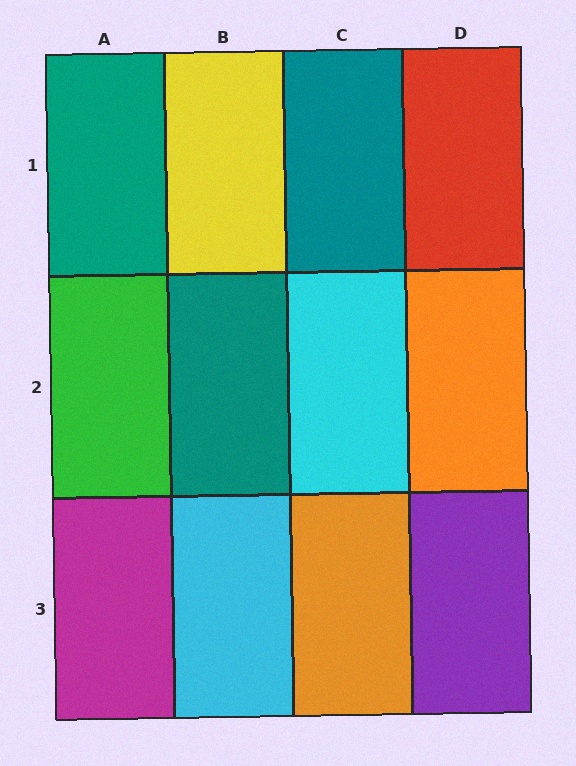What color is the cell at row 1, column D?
Red.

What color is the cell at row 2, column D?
Orange.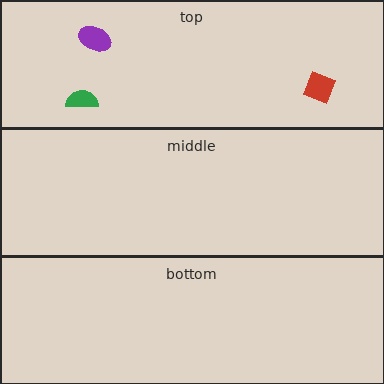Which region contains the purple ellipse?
The top region.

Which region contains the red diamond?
The top region.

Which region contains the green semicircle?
The top region.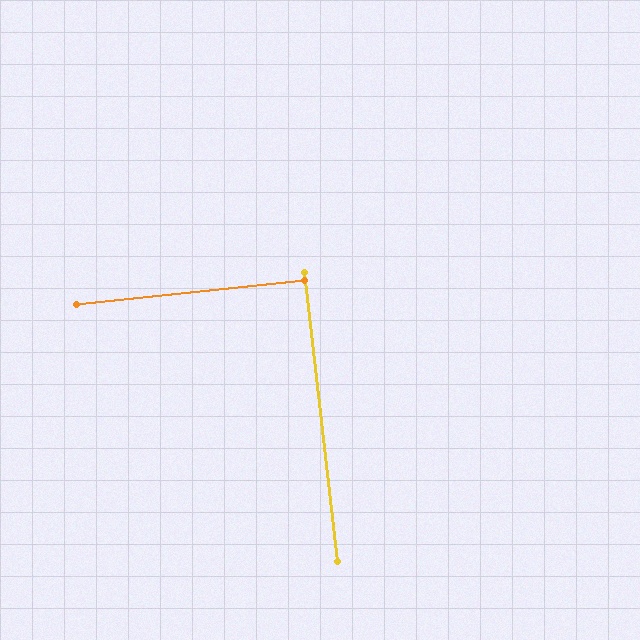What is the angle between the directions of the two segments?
Approximately 89 degrees.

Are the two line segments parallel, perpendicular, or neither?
Perpendicular — they meet at approximately 89°.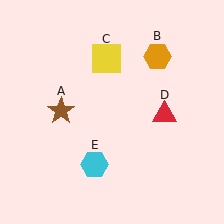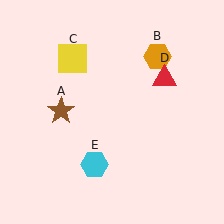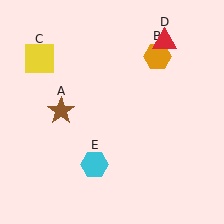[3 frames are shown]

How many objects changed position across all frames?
2 objects changed position: yellow square (object C), red triangle (object D).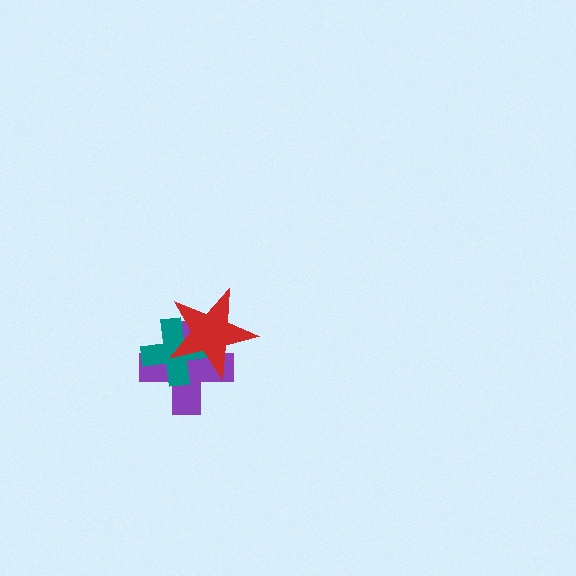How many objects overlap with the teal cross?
2 objects overlap with the teal cross.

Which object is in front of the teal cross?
The red star is in front of the teal cross.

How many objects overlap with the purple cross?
2 objects overlap with the purple cross.